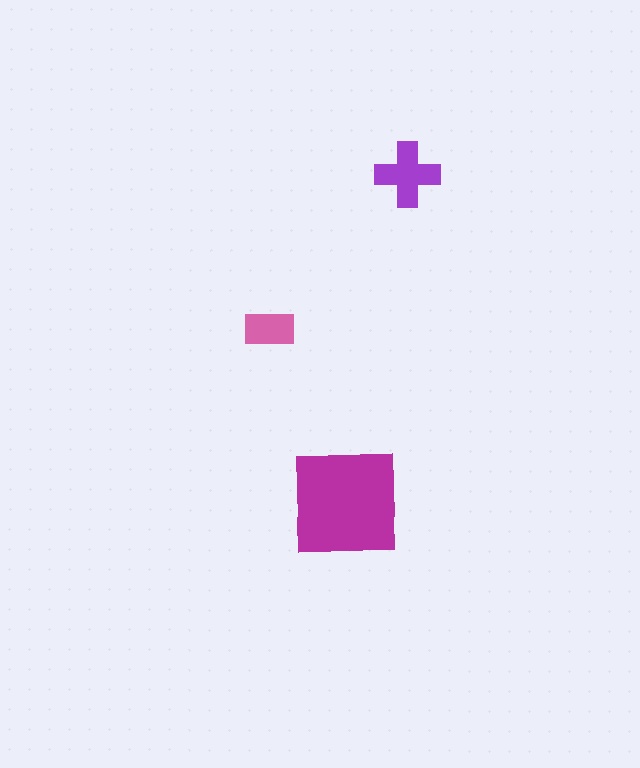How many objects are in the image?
There are 3 objects in the image.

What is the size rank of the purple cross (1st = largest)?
2nd.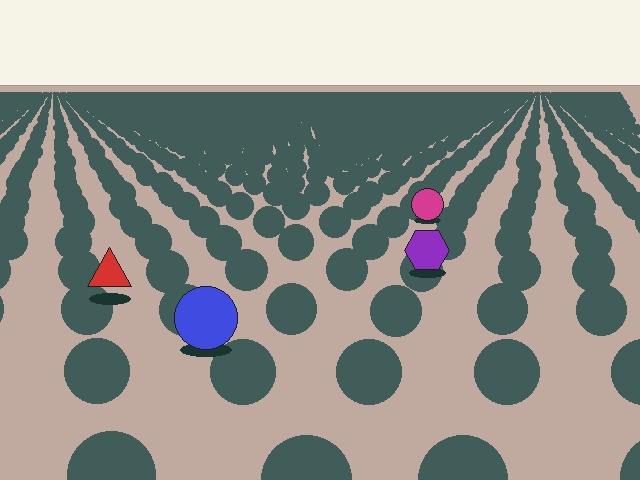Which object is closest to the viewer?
The blue circle is closest. The texture marks near it are larger and more spread out.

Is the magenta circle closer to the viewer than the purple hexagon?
No. The purple hexagon is closer — you can tell from the texture gradient: the ground texture is coarser near it.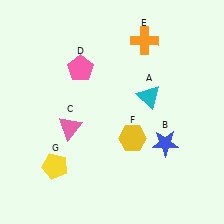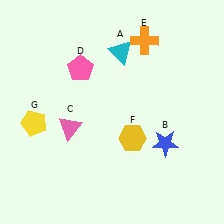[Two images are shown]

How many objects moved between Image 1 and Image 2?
2 objects moved between the two images.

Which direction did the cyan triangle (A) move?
The cyan triangle (A) moved up.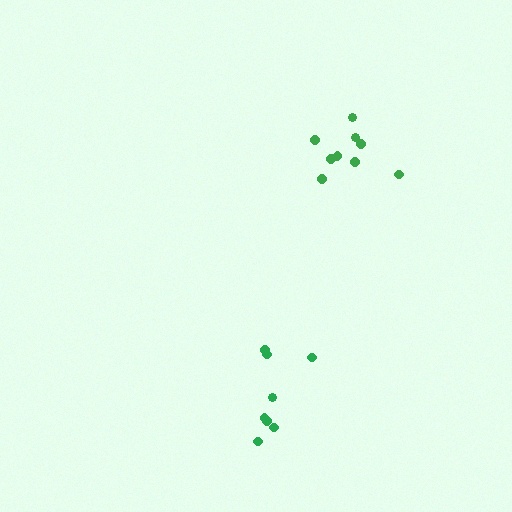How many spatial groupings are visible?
There are 2 spatial groupings.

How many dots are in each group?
Group 1: 9 dots, Group 2: 8 dots (17 total).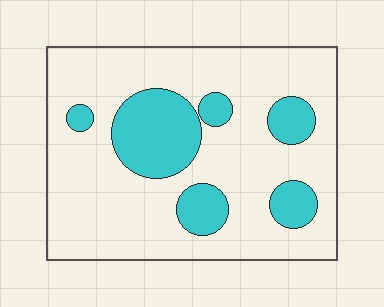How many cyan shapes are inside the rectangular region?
6.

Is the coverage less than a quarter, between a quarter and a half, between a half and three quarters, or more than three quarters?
Less than a quarter.